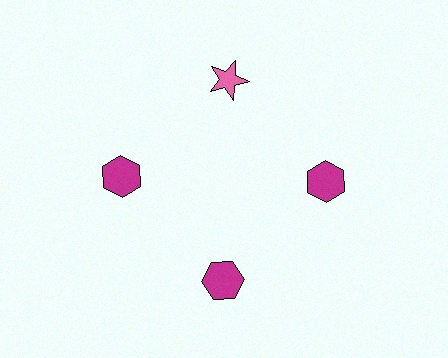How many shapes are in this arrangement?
There are 4 shapes arranged in a ring pattern.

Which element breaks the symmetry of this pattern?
The pink star at roughly the 12 o'clock position breaks the symmetry. All other shapes are magenta hexagons.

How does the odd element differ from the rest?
It differs in both color (pink instead of magenta) and shape (star instead of hexagon).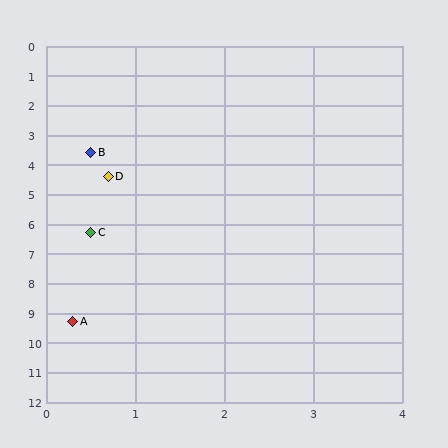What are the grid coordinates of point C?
Point C is at approximately (0.5, 6.3).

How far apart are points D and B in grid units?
Points D and B are about 0.8 grid units apart.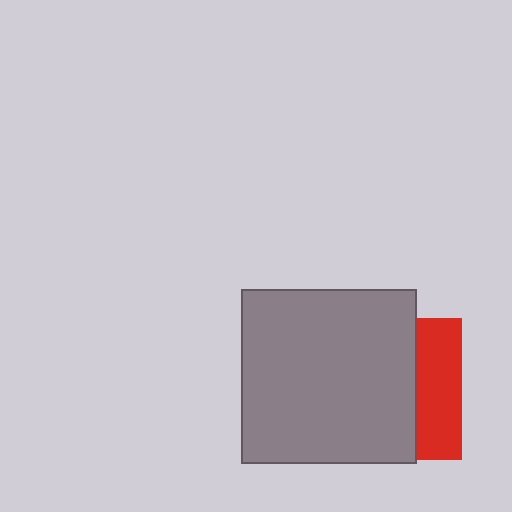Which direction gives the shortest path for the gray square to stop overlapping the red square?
Moving left gives the shortest separation.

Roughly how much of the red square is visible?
A small part of it is visible (roughly 31%).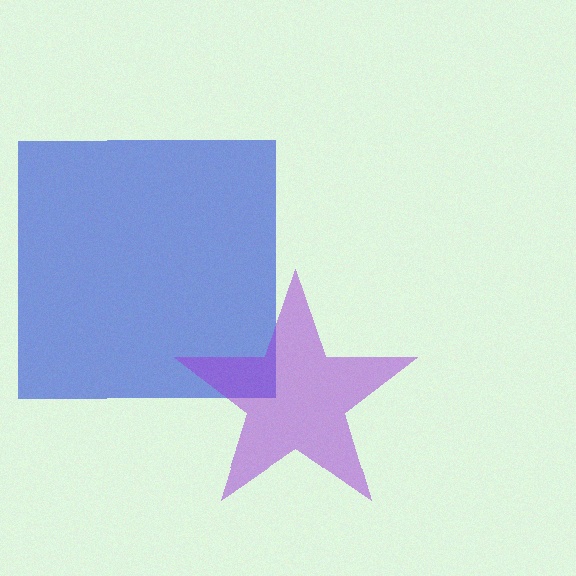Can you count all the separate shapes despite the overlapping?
Yes, there are 2 separate shapes.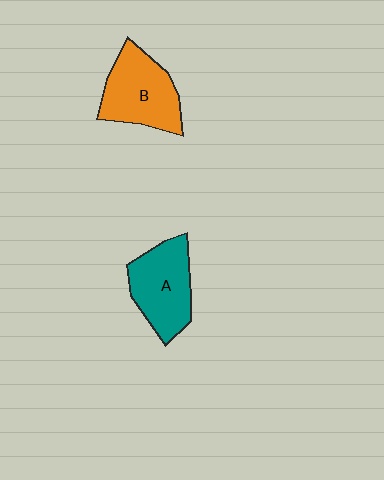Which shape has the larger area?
Shape B (orange).